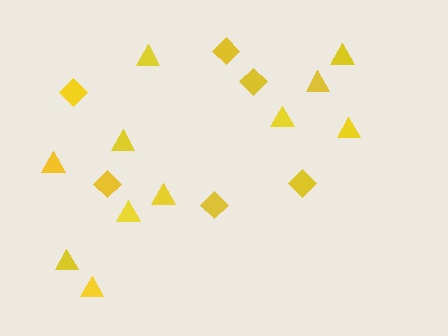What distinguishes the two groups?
There are 2 groups: one group of triangles (11) and one group of diamonds (6).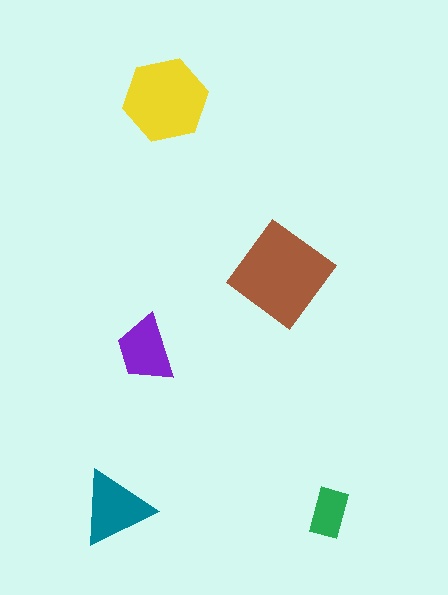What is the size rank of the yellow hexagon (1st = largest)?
2nd.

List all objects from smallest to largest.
The green rectangle, the purple trapezoid, the teal triangle, the yellow hexagon, the brown diamond.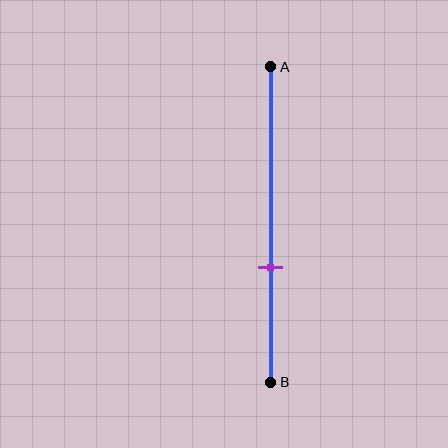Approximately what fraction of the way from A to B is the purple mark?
The purple mark is approximately 65% of the way from A to B.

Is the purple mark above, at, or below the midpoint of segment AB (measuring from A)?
The purple mark is below the midpoint of segment AB.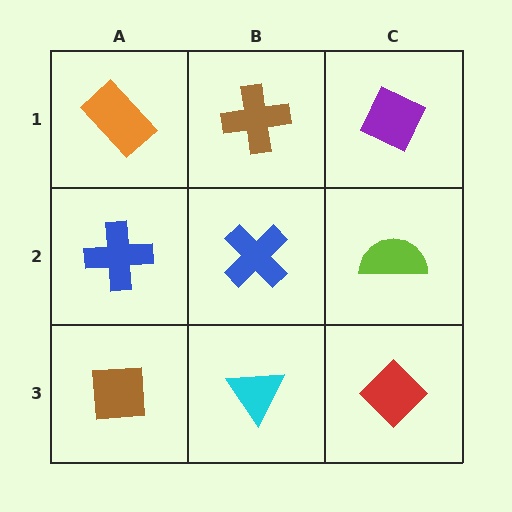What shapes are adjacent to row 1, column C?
A lime semicircle (row 2, column C), a brown cross (row 1, column B).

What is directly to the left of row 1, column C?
A brown cross.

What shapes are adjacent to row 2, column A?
An orange rectangle (row 1, column A), a brown square (row 3, column A), a blue cross (row 2, column B).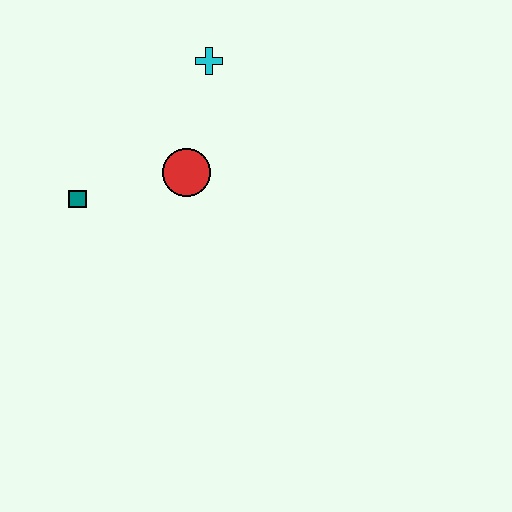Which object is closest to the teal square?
The red circle is closest to the teal square.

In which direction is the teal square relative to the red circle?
The teal square is to the left of the red circle.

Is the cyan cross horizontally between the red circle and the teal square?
No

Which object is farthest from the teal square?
The cyan cross is farthest from the teal square.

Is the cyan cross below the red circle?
No